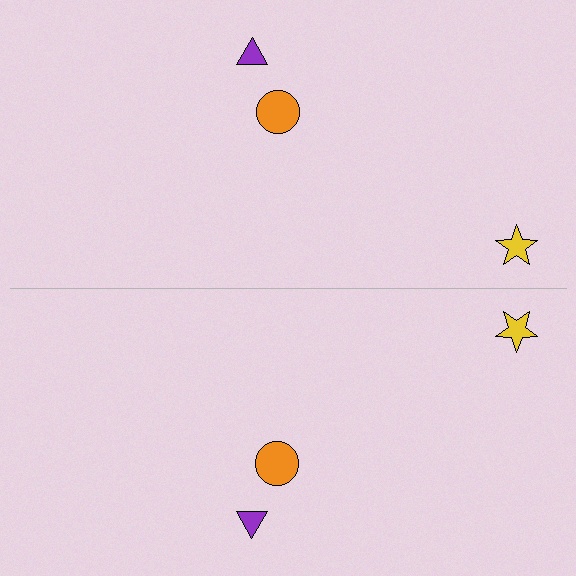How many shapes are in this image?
There are 6 shapes in this image.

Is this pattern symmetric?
Yes, this pattern has bilateral (reflection) symmetry.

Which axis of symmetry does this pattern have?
The pattern has a horizontal axis of symmetry running through the center of the image.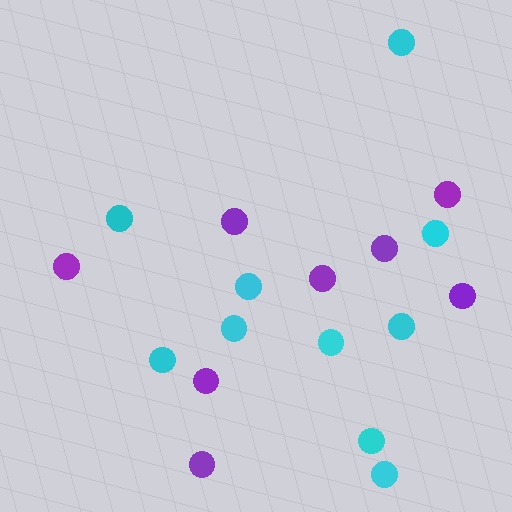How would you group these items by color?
There are 2 groups: one group of cyan circles (10) and one group of purple circles (8).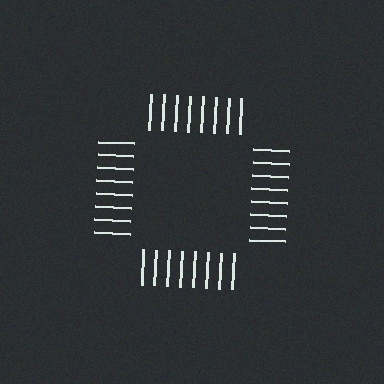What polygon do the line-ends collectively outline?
An illusory square — the line segments terminate on its edges but no continuous stroke is drawn.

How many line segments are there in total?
32 — 8 along each of the 4 edges.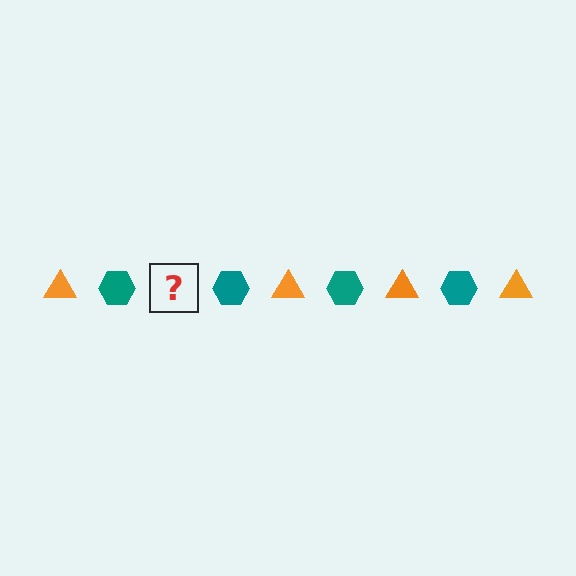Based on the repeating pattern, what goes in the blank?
The blank should be an orange triangle.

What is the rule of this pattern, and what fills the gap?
The rule is that the pattern alternates between orange triangle and teal hexagon. The gap should be filled with an orange triangle.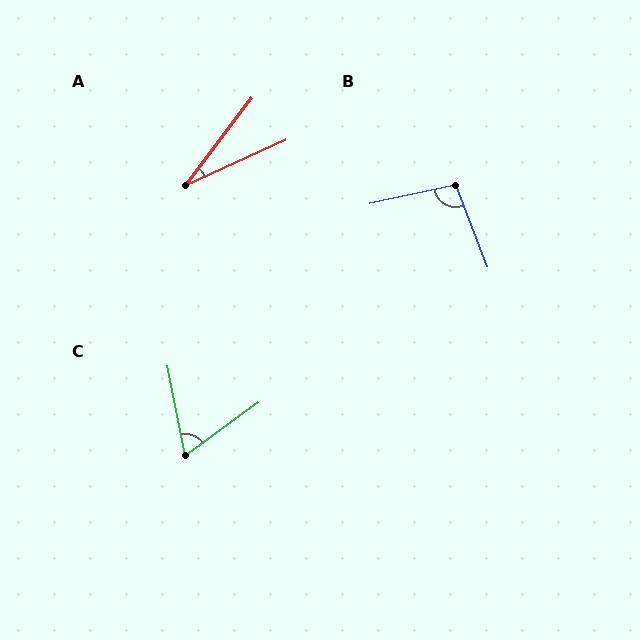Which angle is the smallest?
A, at approximately 28 degrees.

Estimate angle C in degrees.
Approximately 65 degrees.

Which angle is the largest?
B, at approximately 99 degrees.